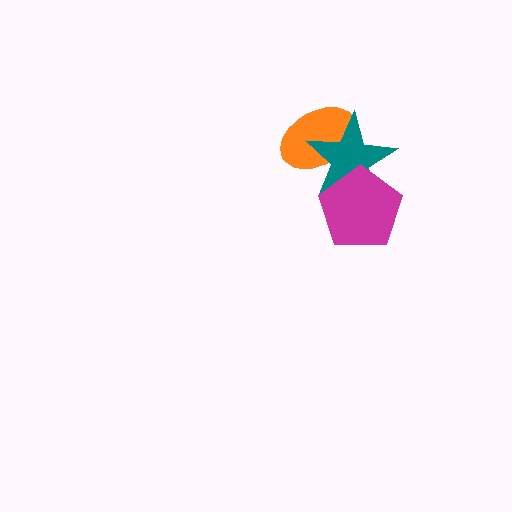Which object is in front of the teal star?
The magenta pentagon is in front of the teal star.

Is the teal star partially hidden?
Yes, it is partially covered by another shape.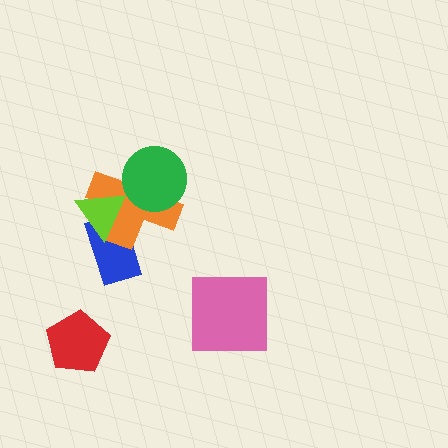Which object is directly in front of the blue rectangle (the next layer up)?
The orange cross is directly in front of the blue rectangle.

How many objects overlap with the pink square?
0 objects overlap with the pink square.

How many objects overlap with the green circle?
1 object overlaps with the green circle.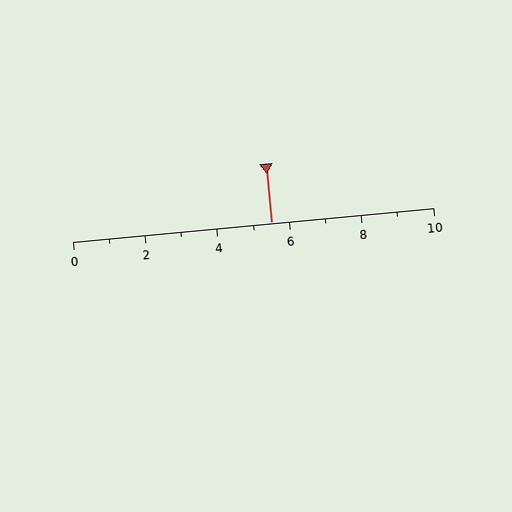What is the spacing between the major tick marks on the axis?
The major ticks are spaced 2 apart.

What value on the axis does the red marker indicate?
The marker indicates approximately 5.5.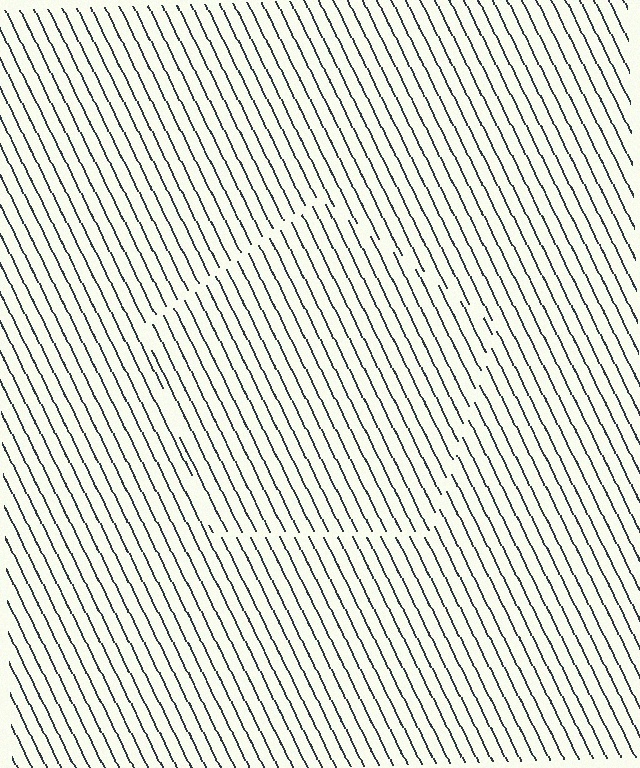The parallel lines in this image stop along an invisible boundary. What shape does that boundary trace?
An illusory pentagon. The interior of the shape contains the same grating, shifted by half a period — the contour is defined by the phase discontinuity where line-ends from the inner and outer gratings abut.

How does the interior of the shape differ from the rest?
The interior of the shape contains the same grating, shifted by half a period — the contour is defined by the phase discontinuity where line-ends from the inner and outer gratings abut.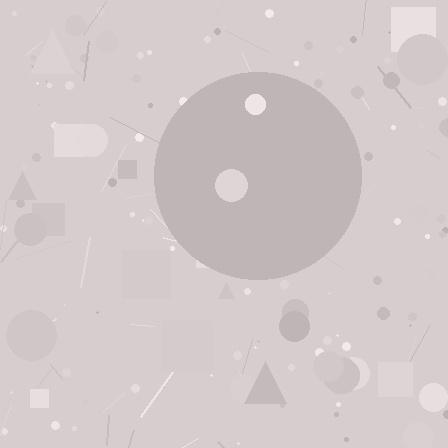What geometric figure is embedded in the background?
A circle is embedded in the background.